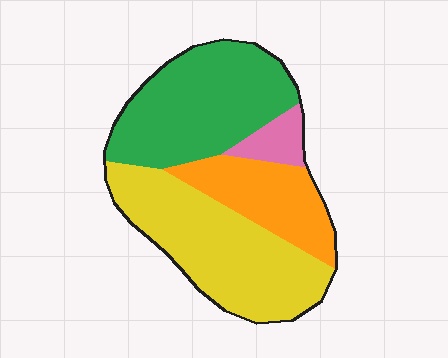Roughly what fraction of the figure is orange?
Orange covers roughly 20% of the figure.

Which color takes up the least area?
Pink, at roughly 5%.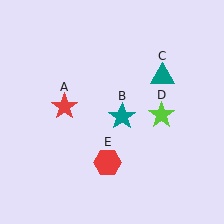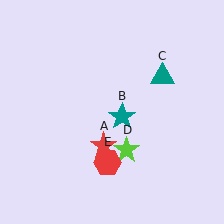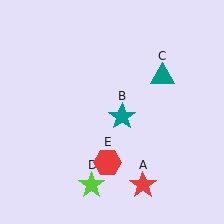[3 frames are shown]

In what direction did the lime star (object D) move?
The lime star (object D) moved down and to the left.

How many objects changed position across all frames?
2 objects changed position: red star (object A), lime star (object D).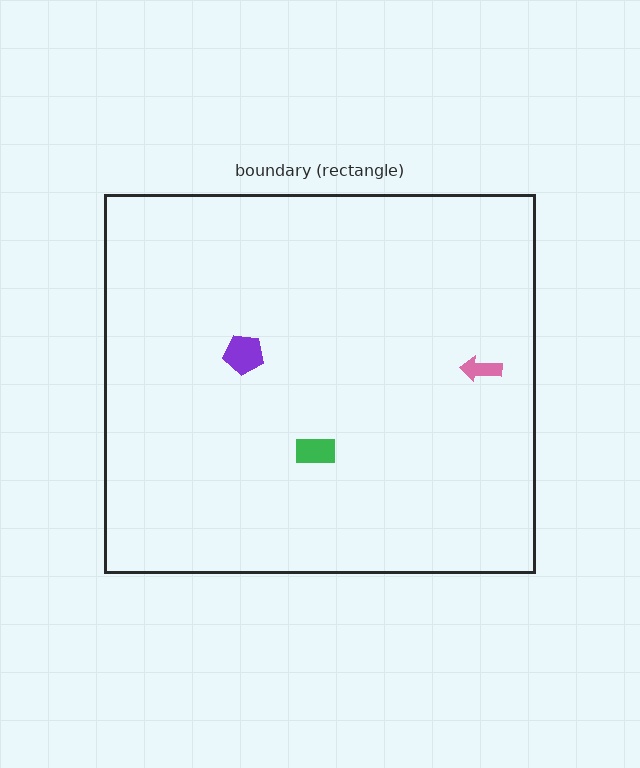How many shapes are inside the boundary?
3 inside, 0 outside.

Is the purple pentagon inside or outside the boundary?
Inside.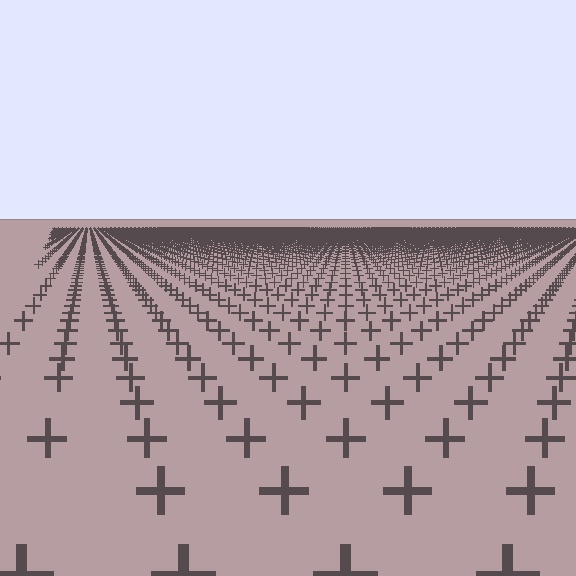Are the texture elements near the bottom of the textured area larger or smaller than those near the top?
Larger. Near the bottom, elements are closer to the viewer and appear at a bigger on-screen size.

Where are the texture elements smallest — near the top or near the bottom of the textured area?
Near the top.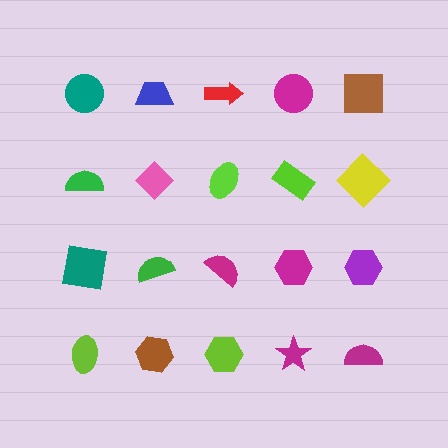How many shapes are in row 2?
5 shapes.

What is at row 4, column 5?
A magenta semicircle.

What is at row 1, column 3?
A red arrow.